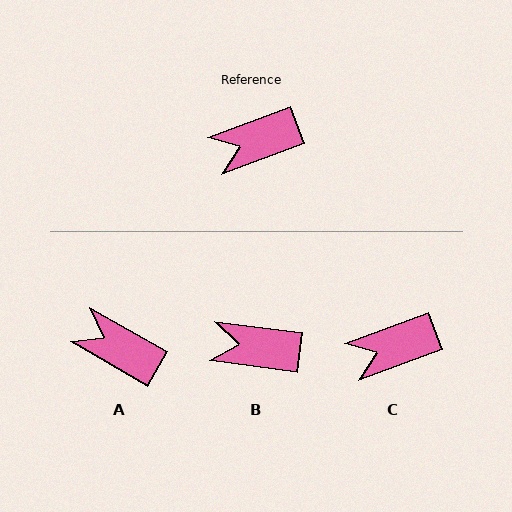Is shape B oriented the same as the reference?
No, it is off by about 28 degrees.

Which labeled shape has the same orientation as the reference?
C.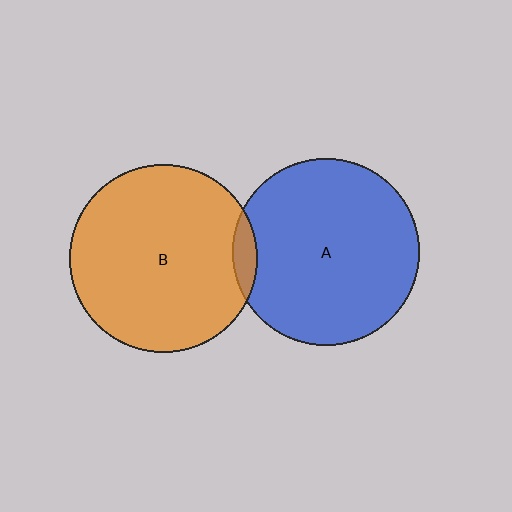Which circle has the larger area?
Circle B (orange).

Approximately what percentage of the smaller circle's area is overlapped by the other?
Approximately 5%.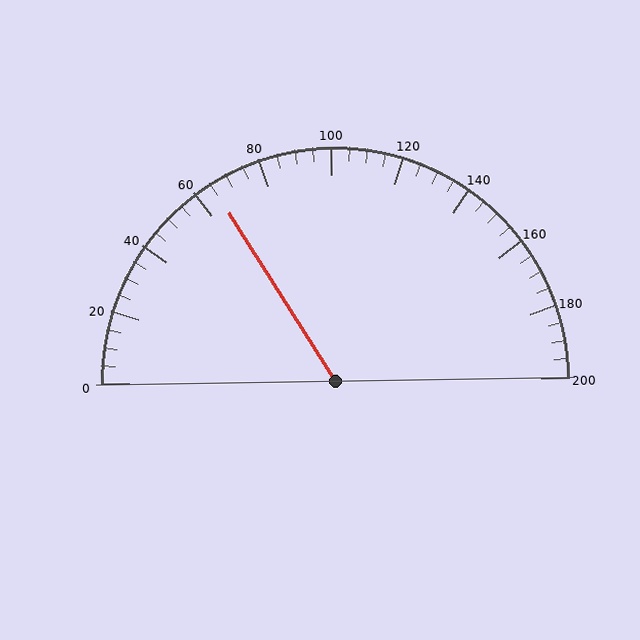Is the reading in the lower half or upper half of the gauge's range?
The reading is in the lower half of the range (0 to 200).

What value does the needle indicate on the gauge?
The needle indicates approximately 65.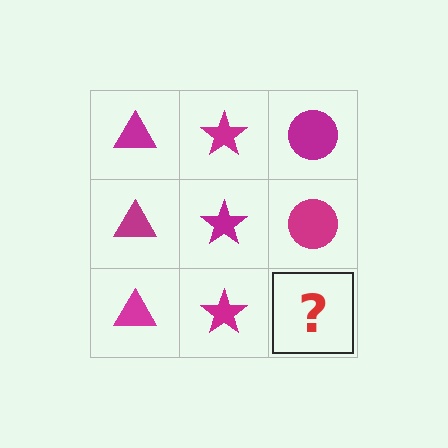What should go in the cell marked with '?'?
The missing cell should contain a magenta circle.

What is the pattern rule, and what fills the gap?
The rule is that each column has a consistent shape. The gap should be filled with a magenta circle.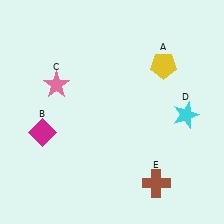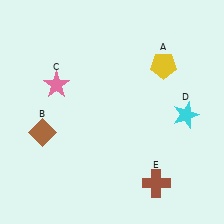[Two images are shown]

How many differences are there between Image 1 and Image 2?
There is 1 difference between the two images.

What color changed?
The diamond (B) changed from magenta in Image 1 to brown in Image 2.